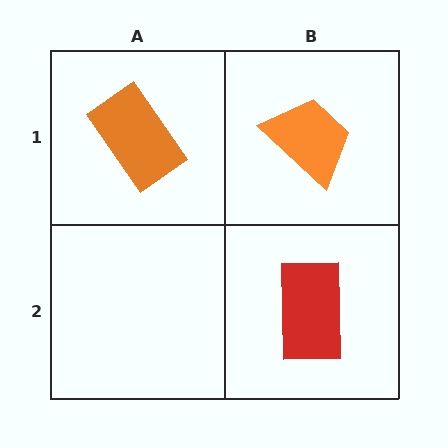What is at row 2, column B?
A red rectangle.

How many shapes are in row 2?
1 shape.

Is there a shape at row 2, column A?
No, that cell is empty.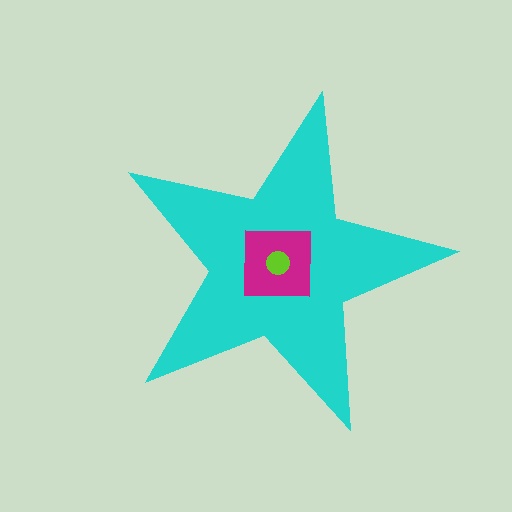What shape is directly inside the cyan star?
The magenta square.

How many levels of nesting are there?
3.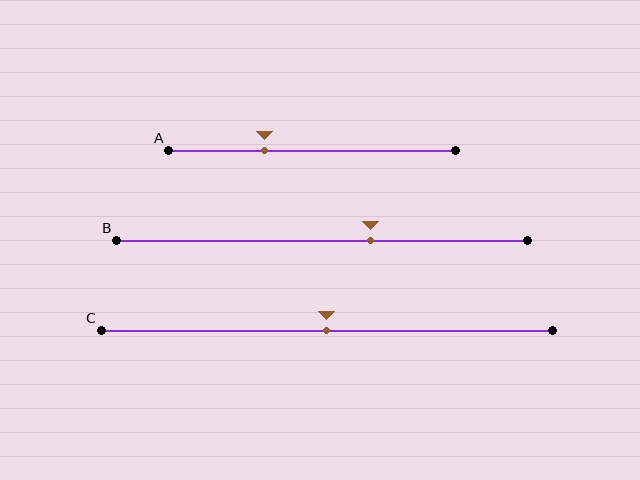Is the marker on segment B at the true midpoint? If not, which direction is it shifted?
No, the marker on segment B is shifted to the right by about 12% of the segment length.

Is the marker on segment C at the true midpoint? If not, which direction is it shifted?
Yes, the marker on segment C is at the true midpoint.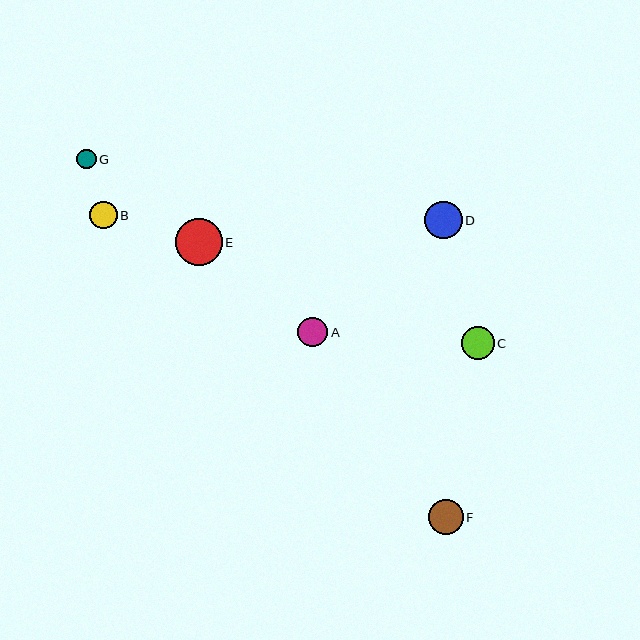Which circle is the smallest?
Circle G is the smallest with a size of approximately 19 pixels.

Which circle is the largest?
Circle E is the largest with a size of approximately 47 pixels.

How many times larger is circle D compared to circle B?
Circle D is approximately 1.3 times the size of circle B.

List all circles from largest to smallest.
From largest to smallest: E, D, F, C, A, B, G.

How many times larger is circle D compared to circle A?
Circle D is approximately 1.3 times the size of circle A.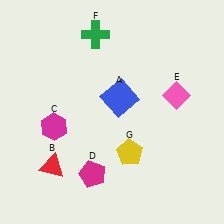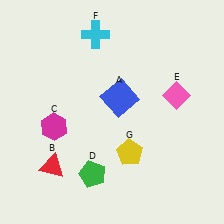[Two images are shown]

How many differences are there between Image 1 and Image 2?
There are 2 differences between the two images.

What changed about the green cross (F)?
In Image 1, F is green. In Image 2, it changed to cyan.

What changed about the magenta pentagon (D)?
In Image 1, D is magenta. In Image 2, it changed to green.